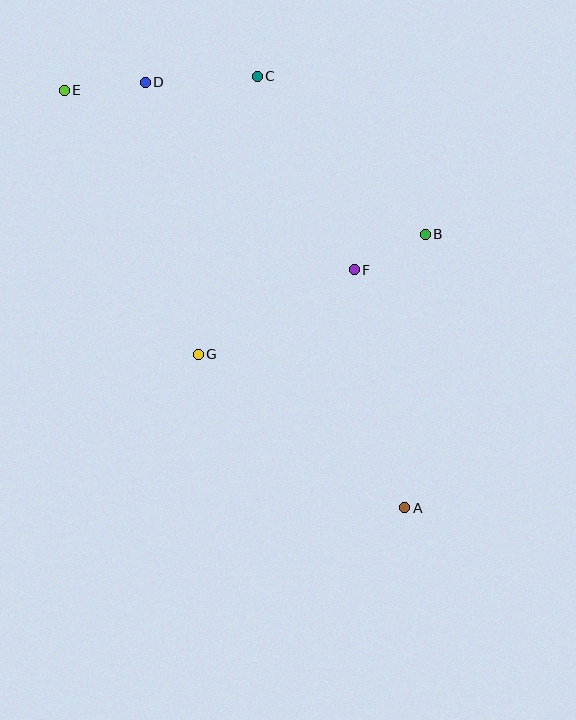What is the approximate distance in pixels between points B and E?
The distance between B and E is approximately 388 pixels.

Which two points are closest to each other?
Points B and F are closest to each other.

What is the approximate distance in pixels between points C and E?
The distance between C and E is approximately 193 pixels.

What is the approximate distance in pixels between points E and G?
The distance between E and G is approximately 296 pixels.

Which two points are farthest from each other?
Points A and E are farthest from each other.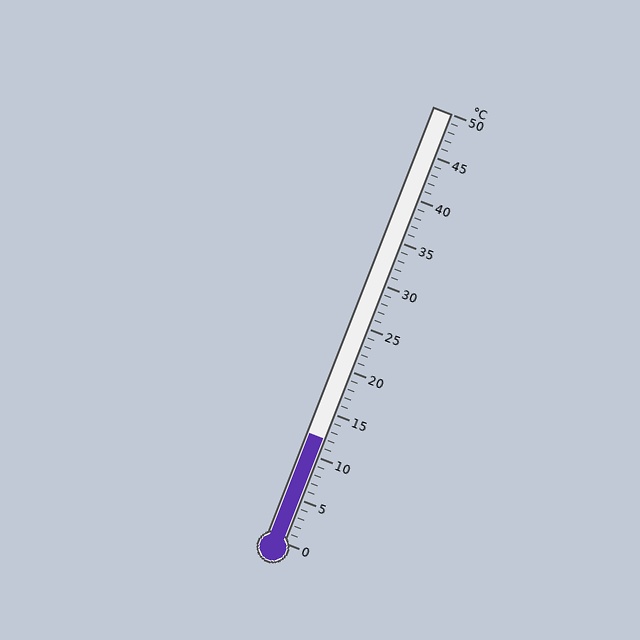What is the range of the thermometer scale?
The thermometer scale ranges from 0°C to 50°C.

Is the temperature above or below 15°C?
The temperature is below 15°C.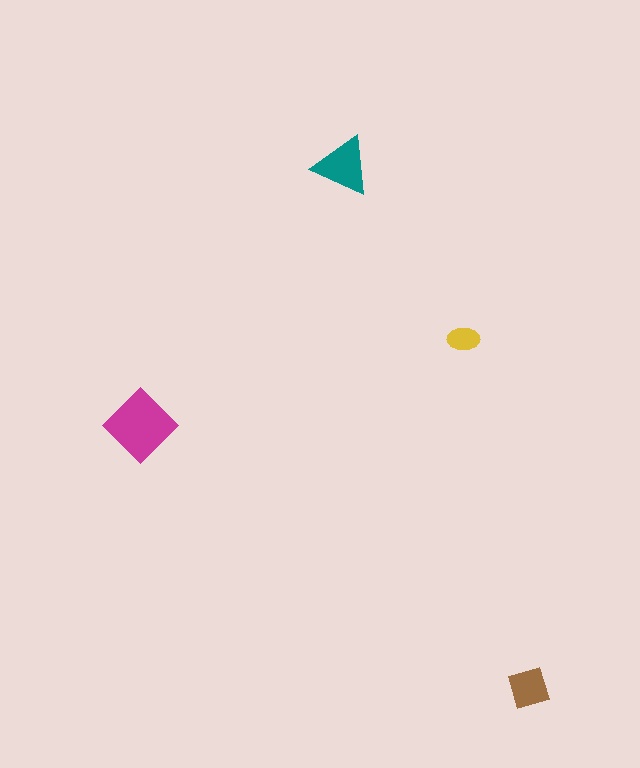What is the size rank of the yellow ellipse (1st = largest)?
4th.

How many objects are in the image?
There are 4 objects in the image.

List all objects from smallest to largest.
The yellow ellipse, the brown square, the teal triangle, the magenta diamond.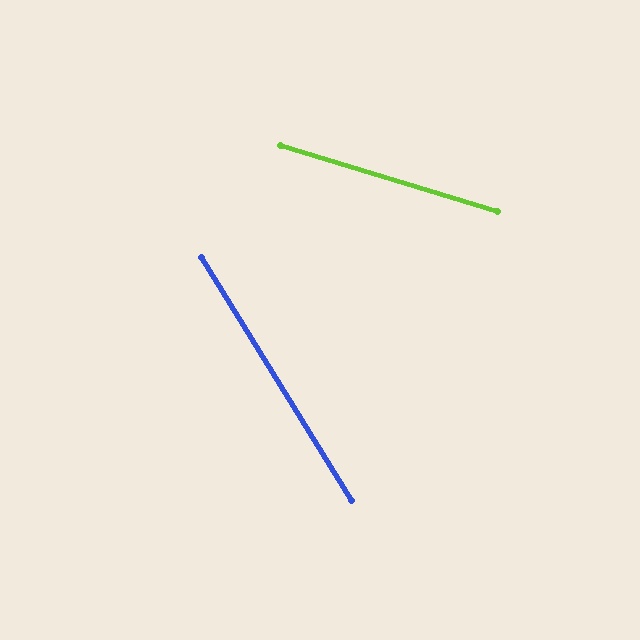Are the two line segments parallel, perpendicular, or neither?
Neither parallel nor perpendicular — they differ by about 42°.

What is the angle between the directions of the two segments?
Approximately 42 degrees.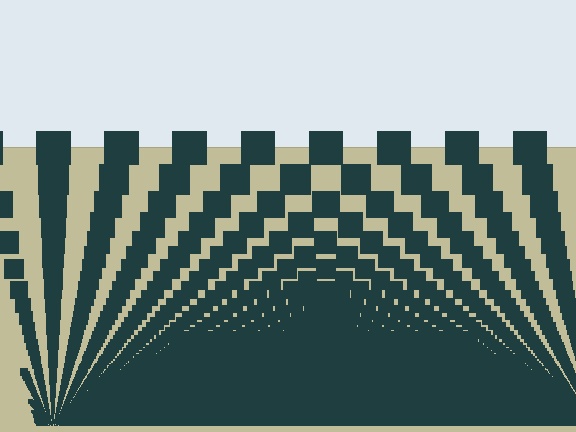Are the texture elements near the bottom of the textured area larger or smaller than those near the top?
Smaller. The gradient is inverted — elements near the bottom are smaller and denser.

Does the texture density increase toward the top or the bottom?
Density increases toward the bottom.